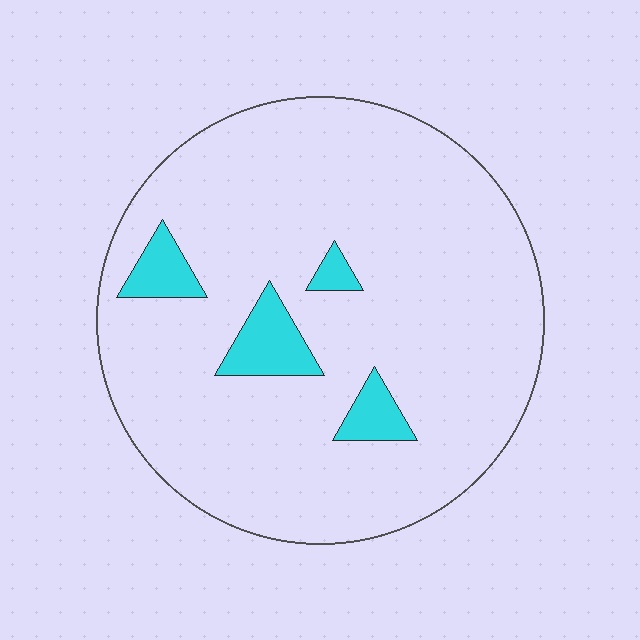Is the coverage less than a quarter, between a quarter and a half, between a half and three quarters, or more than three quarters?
Less than a quarter.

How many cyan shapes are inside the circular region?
4.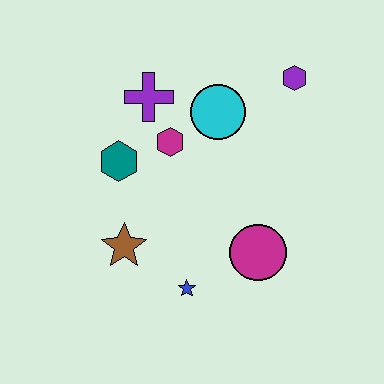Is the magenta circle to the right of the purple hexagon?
No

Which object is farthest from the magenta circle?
The purple cross is farthest from the magenta circle.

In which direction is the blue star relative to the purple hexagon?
The blue star is below the purple hexagon.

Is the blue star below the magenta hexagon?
Yes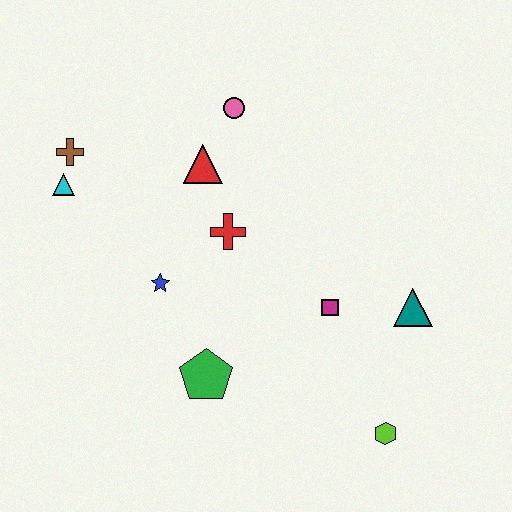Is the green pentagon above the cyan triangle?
No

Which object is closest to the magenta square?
The teal triangle is closest to the magenta square.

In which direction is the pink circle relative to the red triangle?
The pink circle is above the red triangle.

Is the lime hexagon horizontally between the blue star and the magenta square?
No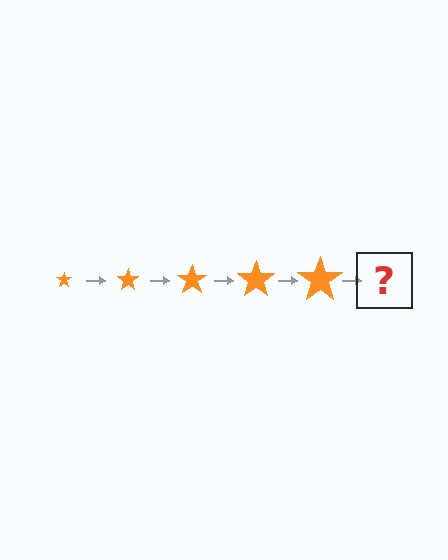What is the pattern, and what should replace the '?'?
The pattern is that the star gets progressively larger each step. The '?' should be an orange star, larger than the previous one.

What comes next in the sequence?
The next element should be an orange star, larger than the previous one.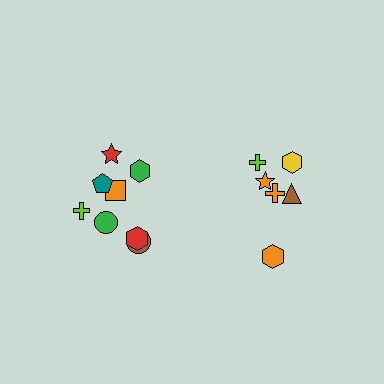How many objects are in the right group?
There are 6 objects.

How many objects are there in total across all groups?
There are 14 objects.